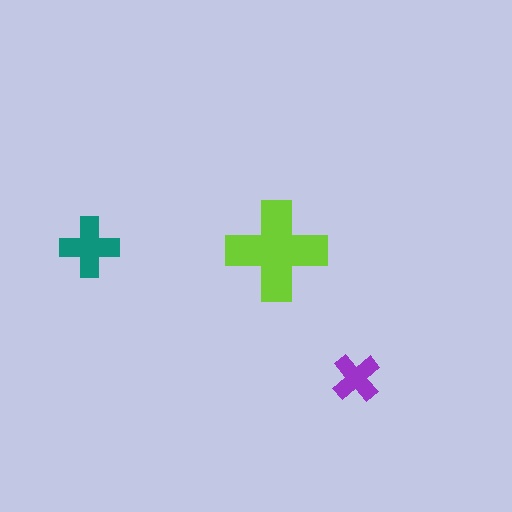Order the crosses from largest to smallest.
the lime one, the teal one, the purple one.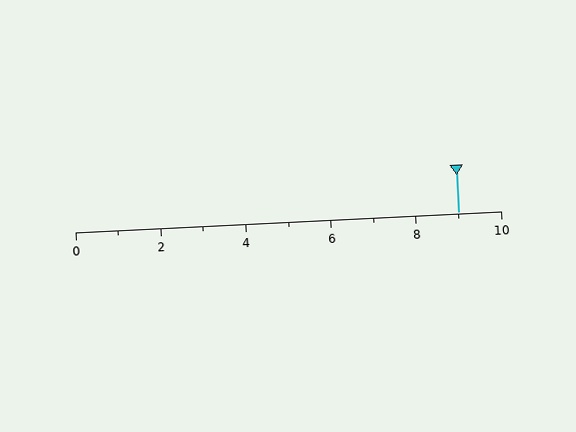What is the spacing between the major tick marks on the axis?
The major ticks are spaced 2 apart.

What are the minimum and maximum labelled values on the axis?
The axis runs from 0 to 10.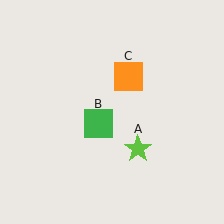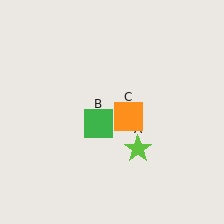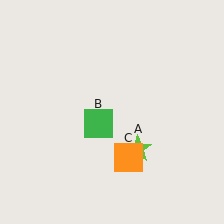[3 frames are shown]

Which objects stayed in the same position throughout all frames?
Lime star (object A) and green square (object B) remained stationary.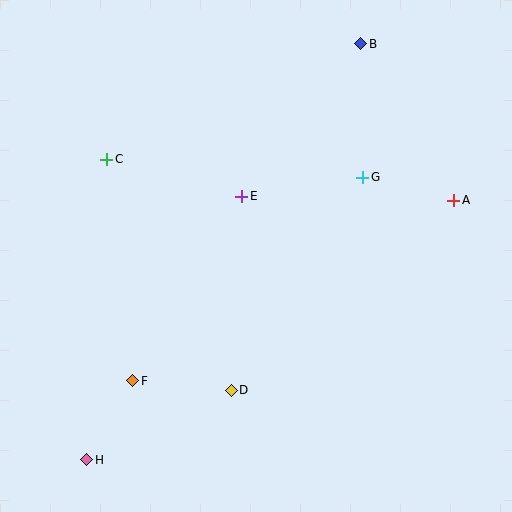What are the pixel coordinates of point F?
Point F is at (133, 381).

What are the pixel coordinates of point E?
Point E is at (242, 196).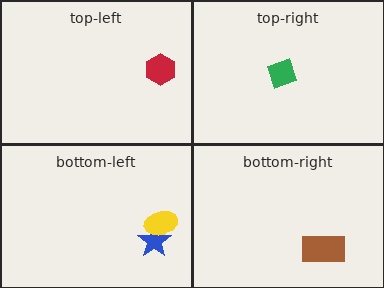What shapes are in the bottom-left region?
The blue star, the yellow ellipse.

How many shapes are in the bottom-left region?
2.